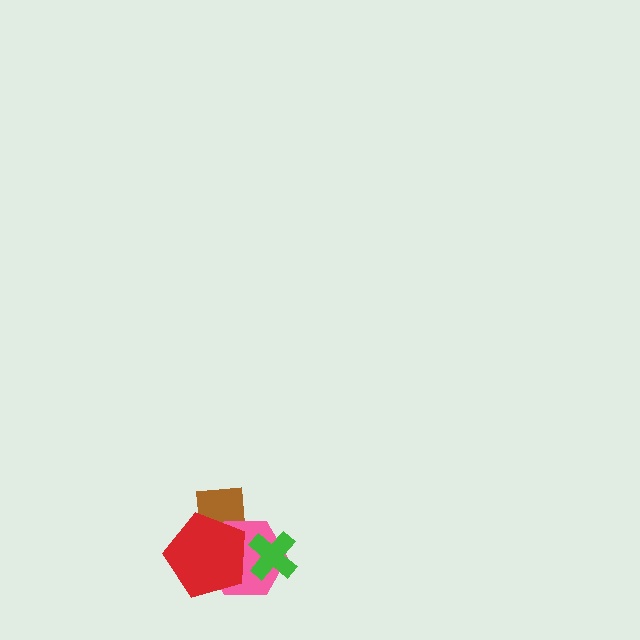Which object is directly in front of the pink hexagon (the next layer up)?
The green cross is directly in front of the pink hexagon.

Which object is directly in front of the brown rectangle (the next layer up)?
The pink hexagon is directly in front of the brown rectangle.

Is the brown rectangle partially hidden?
Yes, it is partially covered by another shape.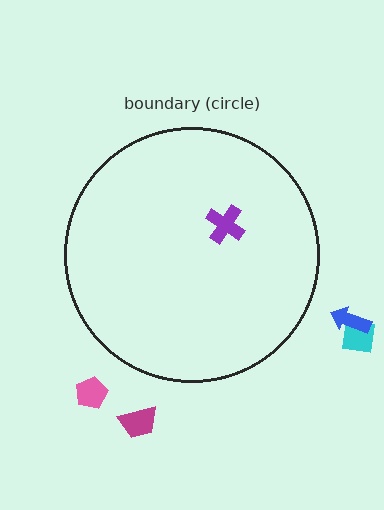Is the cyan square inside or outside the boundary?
Outside.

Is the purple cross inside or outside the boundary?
Inside.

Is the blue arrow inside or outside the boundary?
Outside.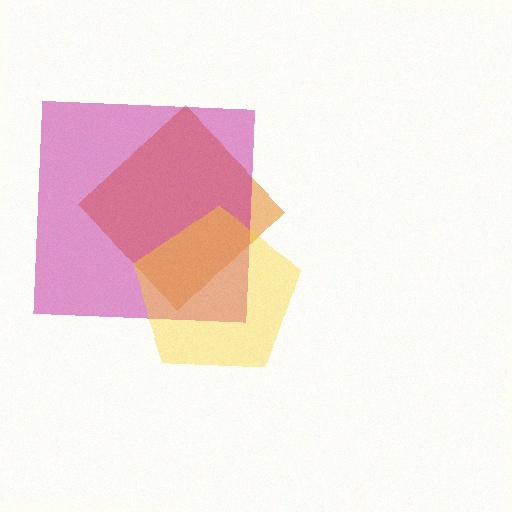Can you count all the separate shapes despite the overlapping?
Yes, there are 3 separate shapes.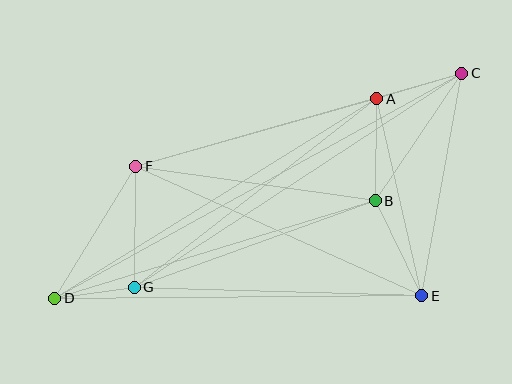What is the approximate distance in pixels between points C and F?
The distance between C and F is approximately 339 pixels.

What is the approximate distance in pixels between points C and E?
The distance between C and E is approximately 226 pixels.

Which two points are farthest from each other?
Points C and D are farthest from each other.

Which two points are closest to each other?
Points D and G are closest to each other.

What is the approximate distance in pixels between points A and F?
The distance between A and F is approximately 250 pixels.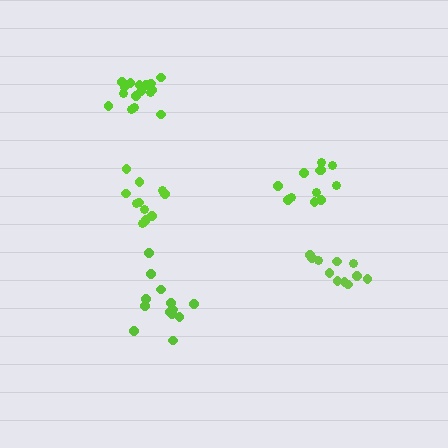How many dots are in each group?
Group 1: 11 dots, Group 2: 13 dots, Group 3: 12 dots, Group 4: 12 dots, Group 5: 16 dots (64 total).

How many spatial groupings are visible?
There are 5 spatial groupings.